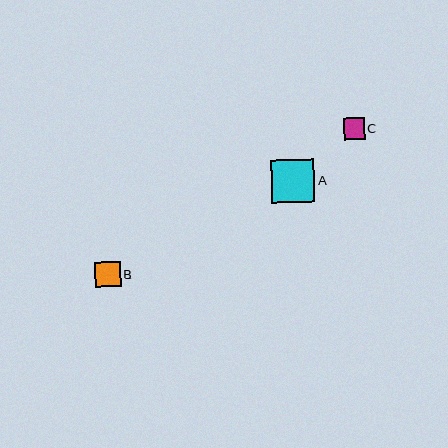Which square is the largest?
Square A is the largest with a size of approximately 43 pixels.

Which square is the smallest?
Square C is the smallest with a size of approximately 21 pixels.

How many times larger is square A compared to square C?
Square A is approximately 2.0 times the size of square C.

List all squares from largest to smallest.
From largest to smallest: A, B, C.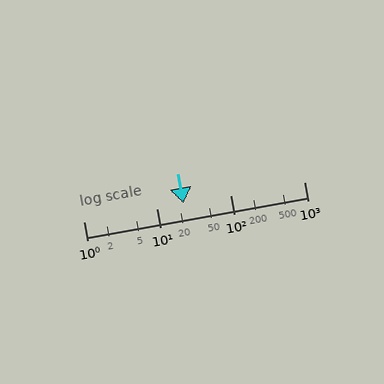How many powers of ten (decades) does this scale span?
The scale spans 3 decades, from 1 to 1000.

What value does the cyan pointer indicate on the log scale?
The pointer indicates approximately 23.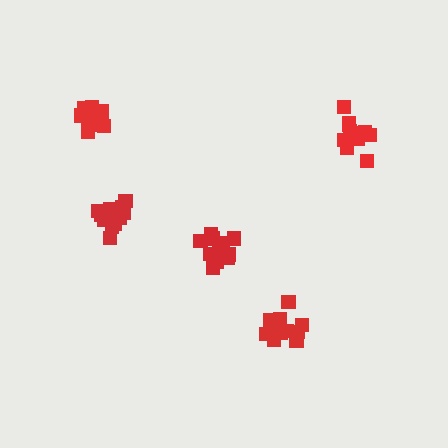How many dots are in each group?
Group 1: 13 dots, Group 2: 8 dots, Group 3: 13 dots, Group 4: 13 dots, Group 5: 13 dots (60 total).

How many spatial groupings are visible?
There are 5 spatial groupings.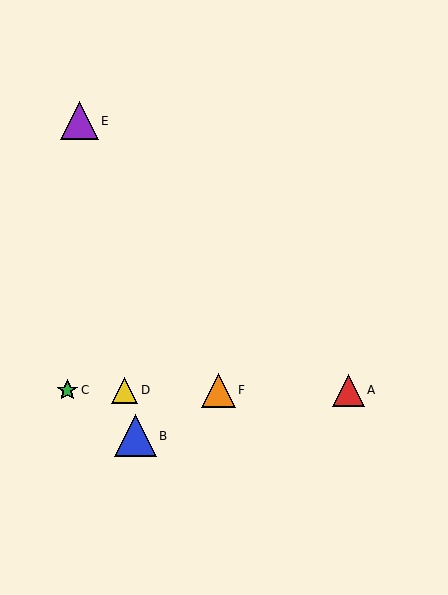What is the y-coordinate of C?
Object C is at y≈390.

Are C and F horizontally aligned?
Yes, both are at y≈390.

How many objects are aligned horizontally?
4 objects (A, C, D, F) are aligned horizontally.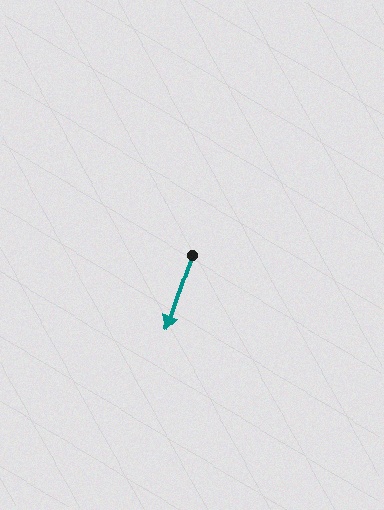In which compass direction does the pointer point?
South.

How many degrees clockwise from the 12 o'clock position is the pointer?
Approximately 199 degrees.